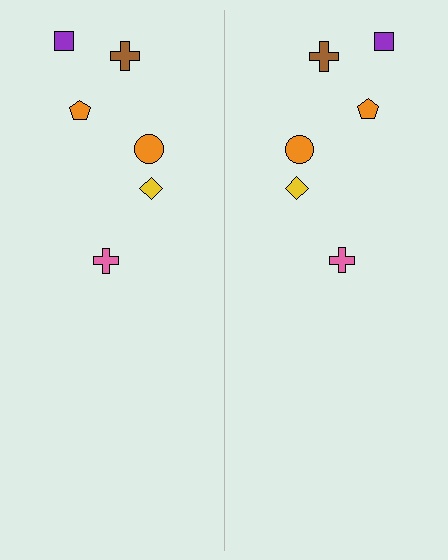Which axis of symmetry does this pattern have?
The pattern has a vertical axis of symmetry running through the center of the image.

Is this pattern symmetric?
Yes, this pattern has bilateral (reflection) symmetry.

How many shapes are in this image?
There are 12 shapes in this image.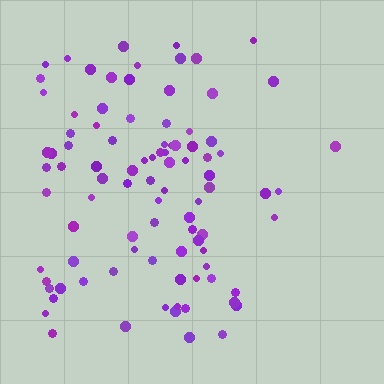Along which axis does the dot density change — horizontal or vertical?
Horizontal.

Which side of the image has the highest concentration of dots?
The left.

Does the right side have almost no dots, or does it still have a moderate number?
Still a moderate number, just noticeably fewer than the left.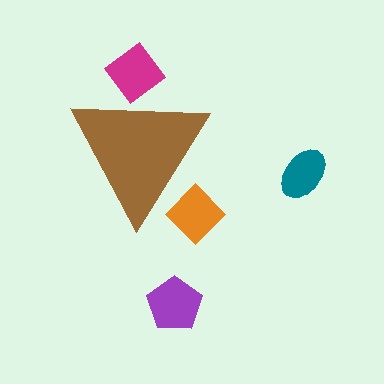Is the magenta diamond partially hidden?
Yes, the magenta diamond is partially hidden behind the brown triangle.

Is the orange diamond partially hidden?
Yes, the orange diamond is partially hidden behind the brown triangle.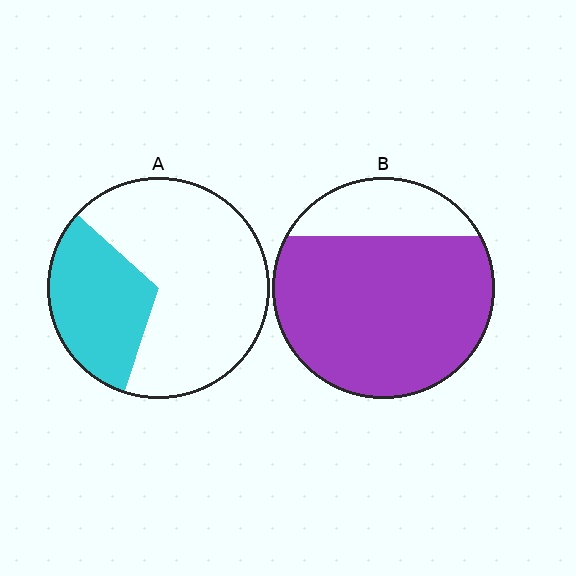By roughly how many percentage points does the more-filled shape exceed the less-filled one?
By roughly 45 percentage points (B over A).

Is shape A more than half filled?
No.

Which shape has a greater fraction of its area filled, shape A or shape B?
Shape B.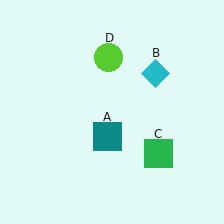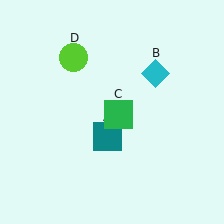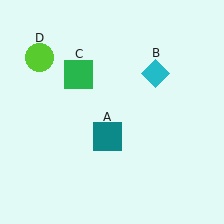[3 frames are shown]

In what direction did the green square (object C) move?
The green square (object C) moved up and to the left.